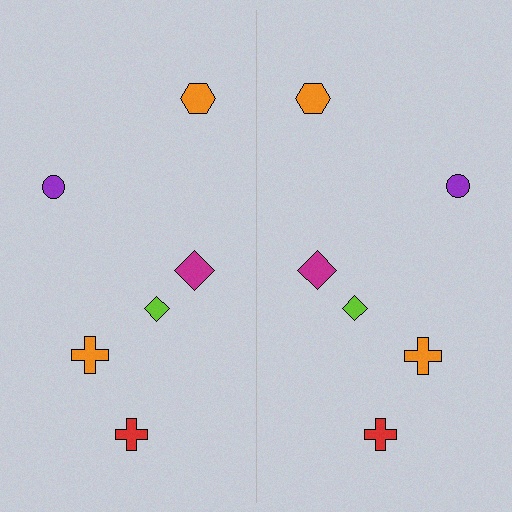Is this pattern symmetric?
Yes, this pattern has bilateral (reflection) symmetry.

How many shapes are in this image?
There are 12 shapes in this image.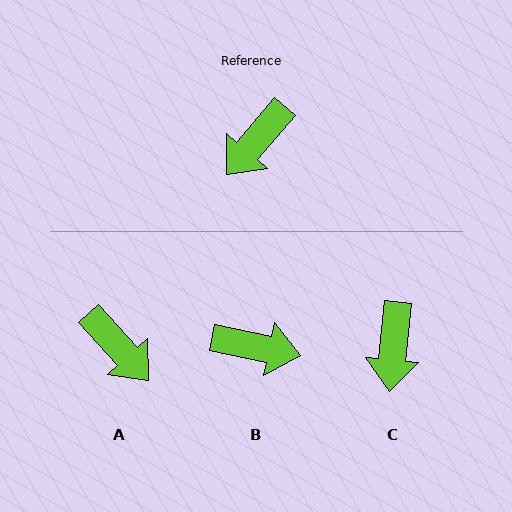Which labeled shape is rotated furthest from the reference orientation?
B, about 119 degrees away.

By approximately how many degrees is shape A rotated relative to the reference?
Approximately 82 degrees counter-clockwise.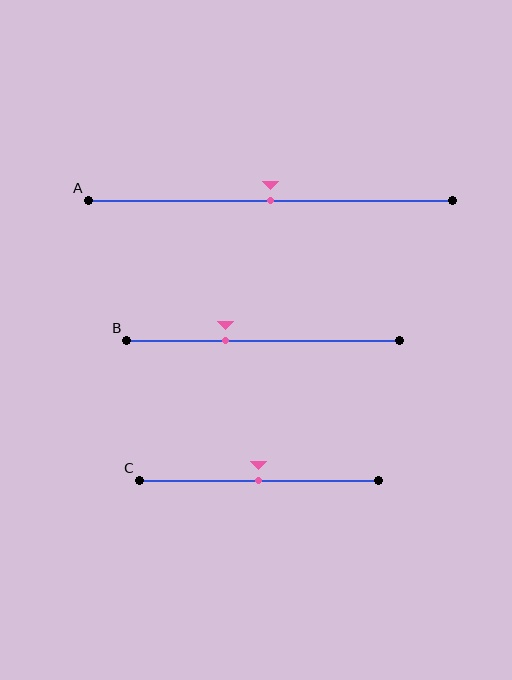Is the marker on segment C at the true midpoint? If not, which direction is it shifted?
Yes, the marker on segment C is at the true midpoint.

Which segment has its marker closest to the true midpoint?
Segment A has its marker closest to the true midpoint.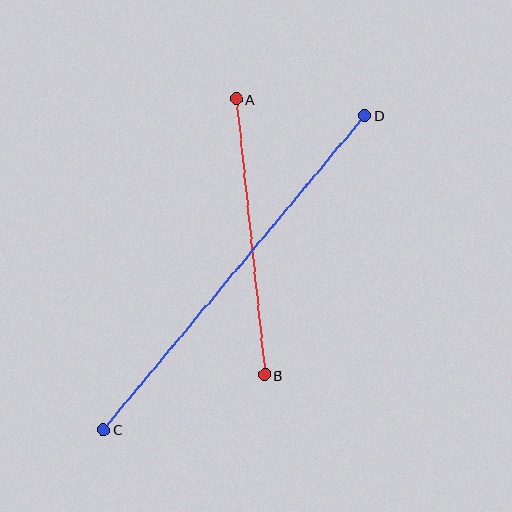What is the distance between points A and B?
The distance is approximately 278 pixels.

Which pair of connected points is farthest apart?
Points C and D are farthest apart.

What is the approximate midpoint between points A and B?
The midpoint is at approximately (250, 237) pixels.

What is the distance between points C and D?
The distance is approximately 409 pixels.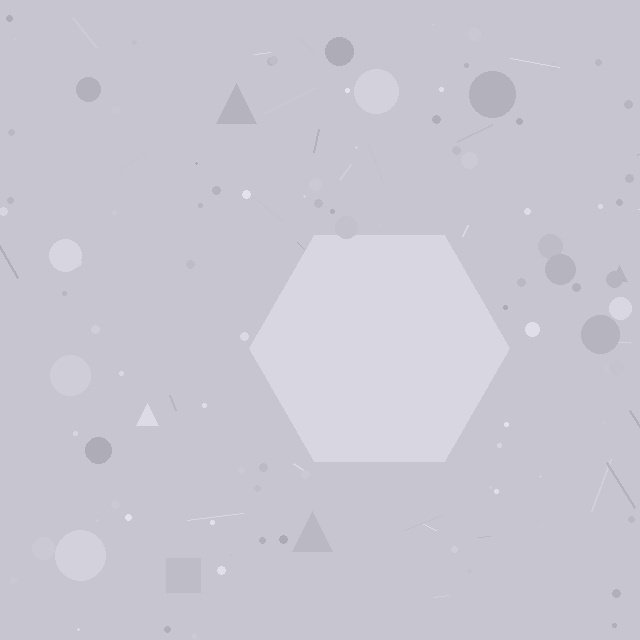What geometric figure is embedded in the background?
A hexagon is embedded in the background.